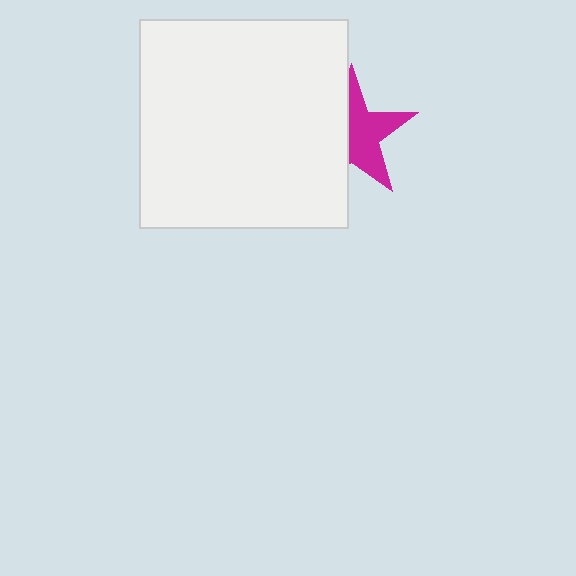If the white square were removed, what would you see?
You would see the complete magenta star.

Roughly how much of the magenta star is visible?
About half of it is visible (roughly 53%).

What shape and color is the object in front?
The object in front is a white square.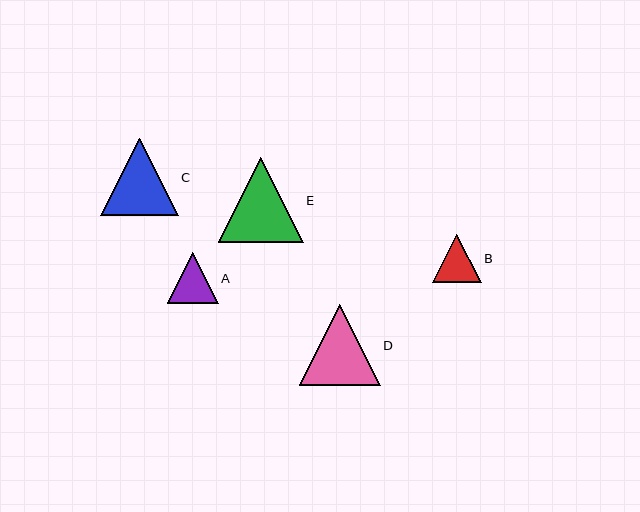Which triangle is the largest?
Triangle E is the largest with a size of approximately 85 pixels.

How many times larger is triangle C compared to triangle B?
Triangle C is approximately 1.6 times the size of triangle B.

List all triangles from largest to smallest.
From largest to smallest: E, D, C, A, B.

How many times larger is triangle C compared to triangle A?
Triangle C is approximately 1.5 times the size of triangle A.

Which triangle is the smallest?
Triangle B is the smallest with a size of approximately 48 pixels.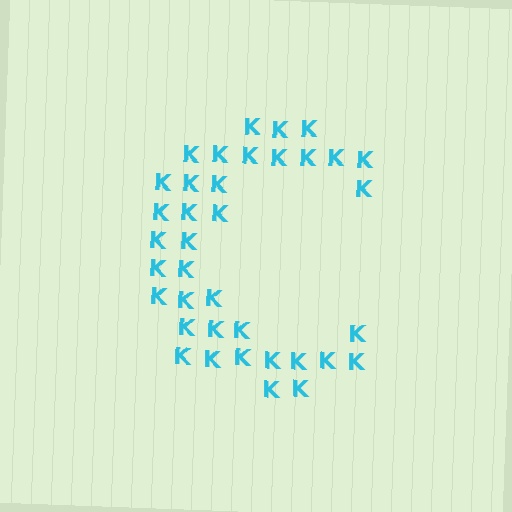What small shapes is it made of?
It is made of small letter K's.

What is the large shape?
The large shape is the letter C.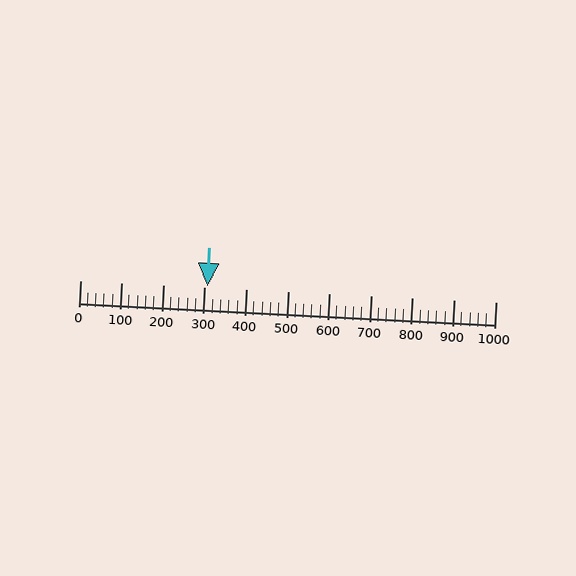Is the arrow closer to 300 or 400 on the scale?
The arrow is closer to 300.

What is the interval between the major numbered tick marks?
The major tick marks are spaced 100 units apart.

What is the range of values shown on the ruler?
The ruler shows values from 0 to 1000.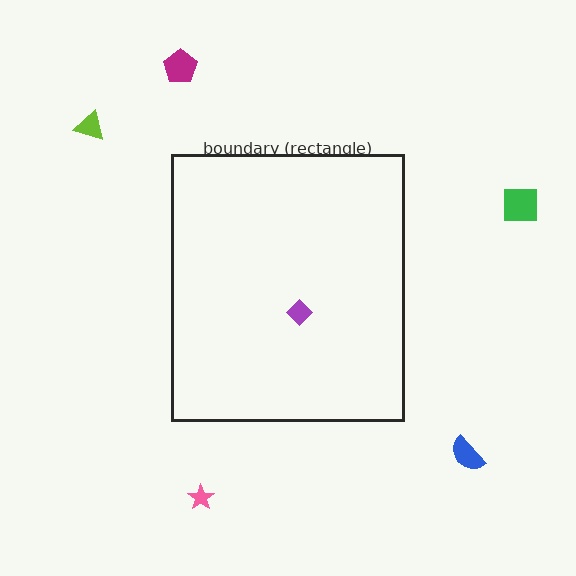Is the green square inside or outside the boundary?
Outside.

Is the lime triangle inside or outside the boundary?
Outside.